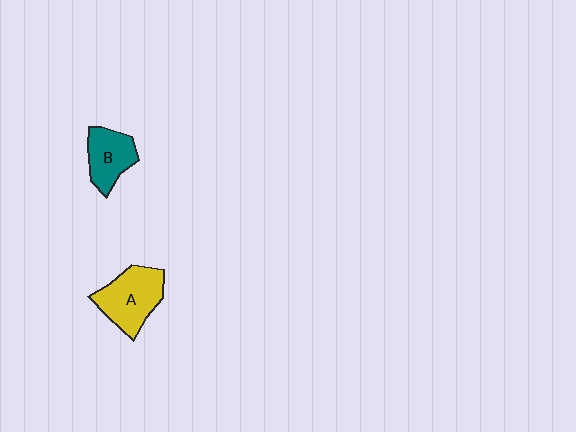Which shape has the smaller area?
Shape B (teal).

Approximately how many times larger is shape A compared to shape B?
Approximately 1.4 times.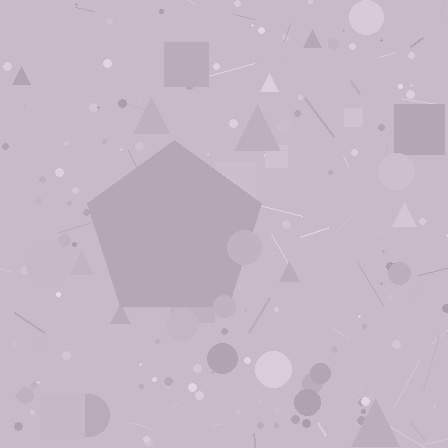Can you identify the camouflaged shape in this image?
The camouflaged shape is a pentagon.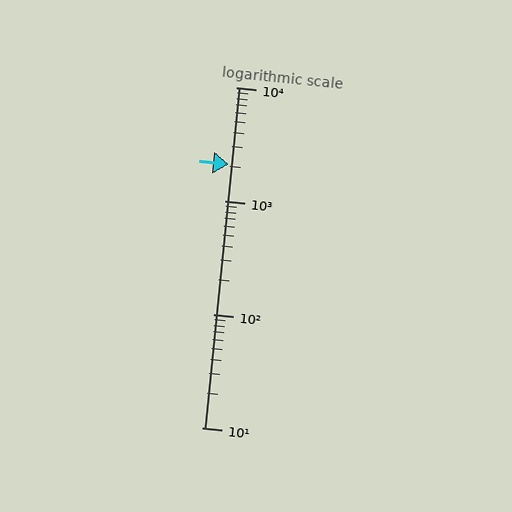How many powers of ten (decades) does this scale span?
The scale spans 3 decades, from 10 to 10000.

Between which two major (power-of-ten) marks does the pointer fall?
The pointer is between 1000 and 10000.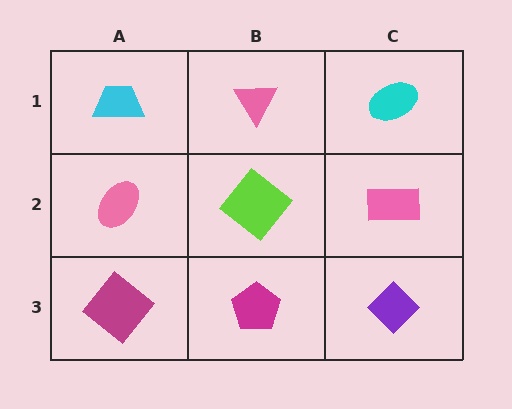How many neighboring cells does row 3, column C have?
2.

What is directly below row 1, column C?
A pink rectangle.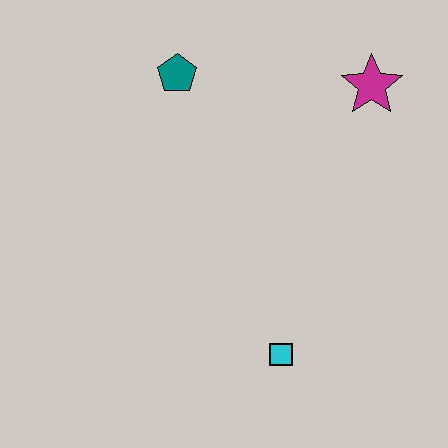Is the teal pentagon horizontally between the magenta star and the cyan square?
No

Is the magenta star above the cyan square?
Yes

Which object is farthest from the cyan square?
The teal pentagon is farthest from the cyan square.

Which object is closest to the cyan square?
The magenta star is closest to the cyan square.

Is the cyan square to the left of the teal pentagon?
No